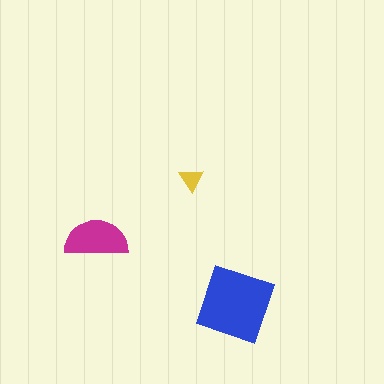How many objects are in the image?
There are 3 objects in the image.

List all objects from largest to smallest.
The blue diamond, the magenta semicircle, the yellow triangle.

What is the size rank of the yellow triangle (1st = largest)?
3rd.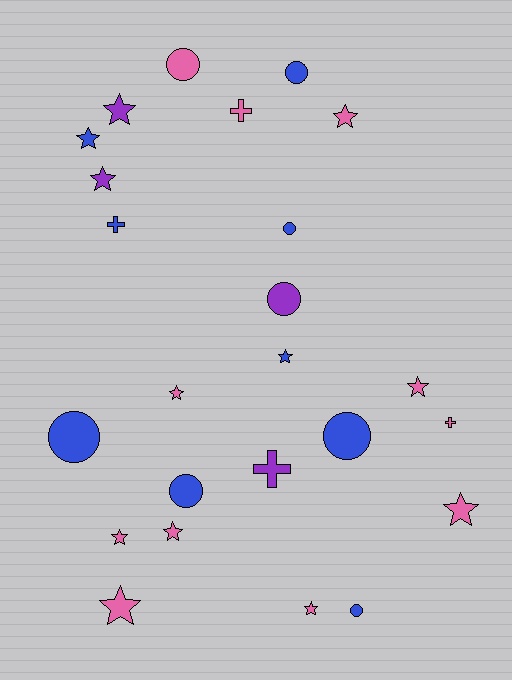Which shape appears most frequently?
Star, with 12 objects.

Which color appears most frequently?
Pink, with 11 objects.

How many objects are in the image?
There are 24 objects.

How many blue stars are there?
There are 2 blue stars.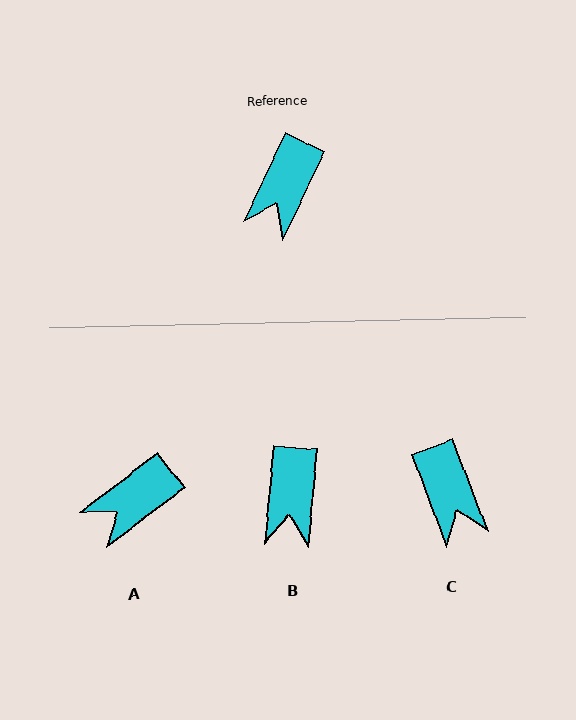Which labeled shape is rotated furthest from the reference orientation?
C, about 47 degrees away.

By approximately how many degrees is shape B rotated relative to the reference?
Approximately 21 degrees counter-clockwise.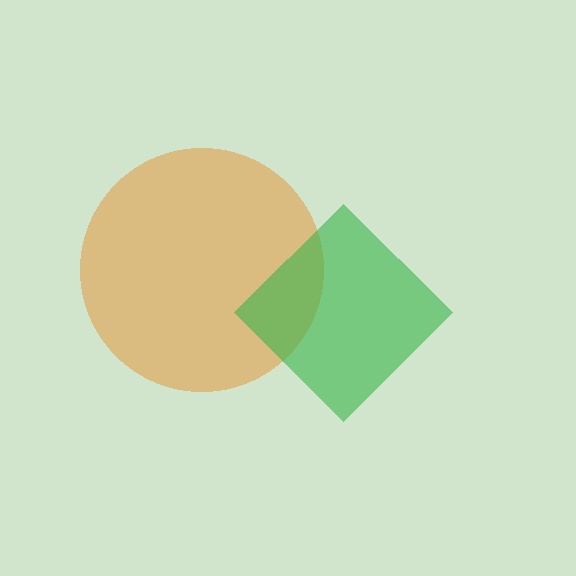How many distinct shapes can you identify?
There are 2 distinct shapes: an orange circle, a green diamond.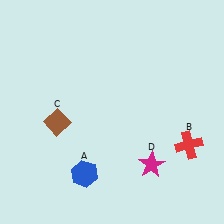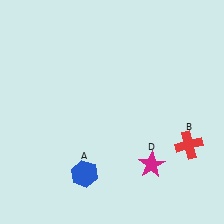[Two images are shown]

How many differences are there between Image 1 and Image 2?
There is 1 difference between the two images.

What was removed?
The brown diamond (C) was removed in Image 2.